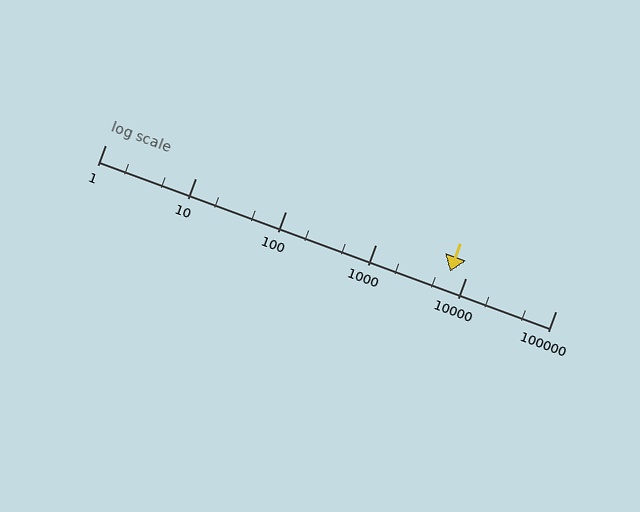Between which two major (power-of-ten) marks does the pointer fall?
The pointer is between 1000 and 10000.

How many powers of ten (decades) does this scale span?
The scale spans 5 decades, from 1 to 100000.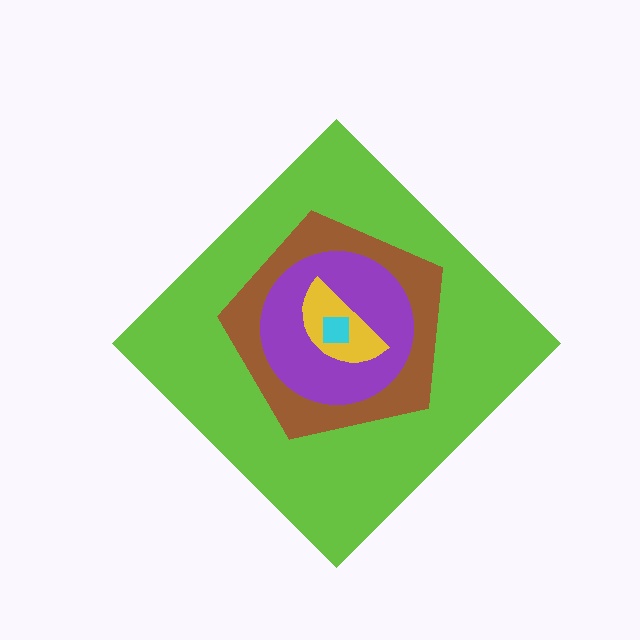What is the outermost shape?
The lime diamond.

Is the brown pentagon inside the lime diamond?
Yes.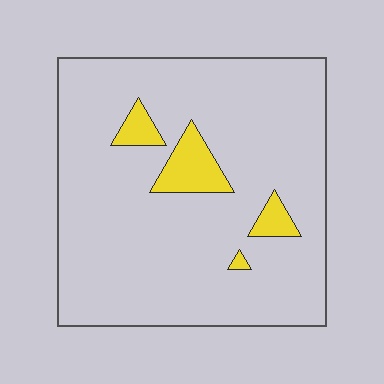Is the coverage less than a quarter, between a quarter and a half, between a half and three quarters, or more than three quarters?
Less than a quarter.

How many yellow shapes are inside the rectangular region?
4.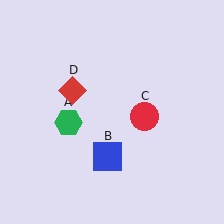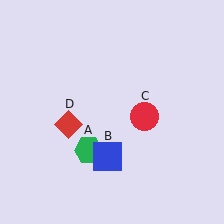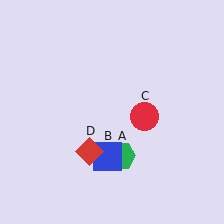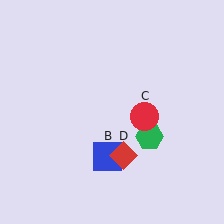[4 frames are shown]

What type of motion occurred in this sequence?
The green hexagon (object A), red diamond (object D) rotated counterclockwise around the center of the scene.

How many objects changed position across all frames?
2 objects changed position: green hexagon (object A), red diamond (object D).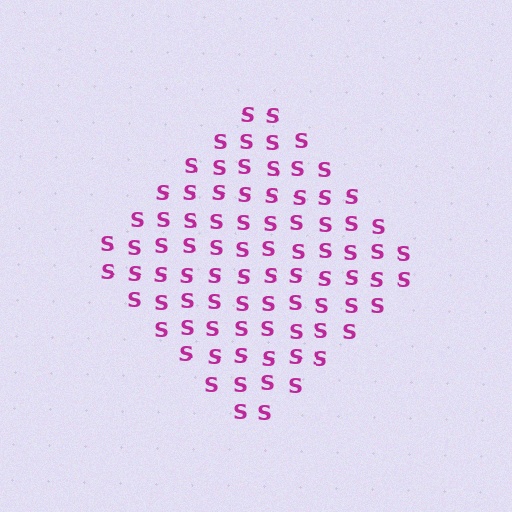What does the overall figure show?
The overall figure shows a diamond.